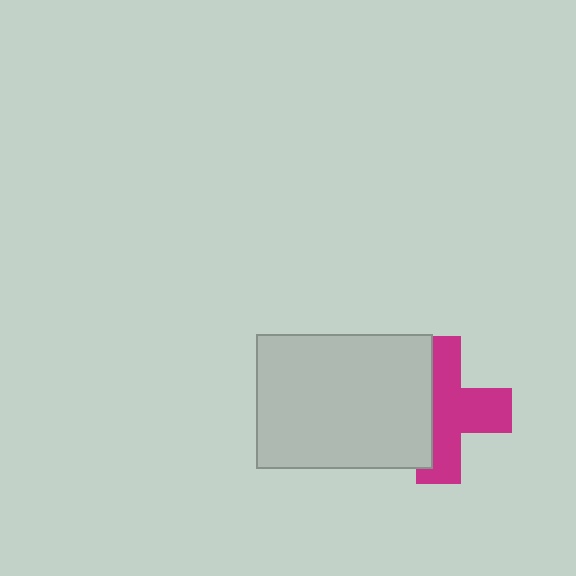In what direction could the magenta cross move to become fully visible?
The magenta cross could move right. That would shift it out from behind the light gray rectangle entirely.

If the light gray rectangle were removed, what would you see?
You would see the complete magenta cross.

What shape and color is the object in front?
The object in front is a light gray rectangle.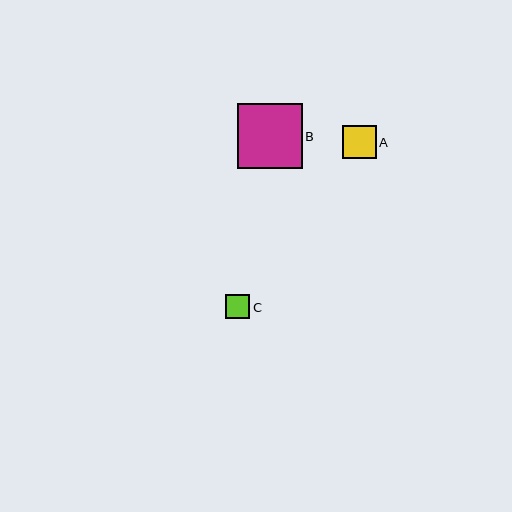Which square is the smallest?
Square C is the smallest with a size of approximately 24 pixels.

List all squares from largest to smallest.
From largest to smallest: B, A, C.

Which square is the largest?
Square B is the largest with a size of approximately 65 pixels.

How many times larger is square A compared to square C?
Square A is approximately 1.4 times the size of square C.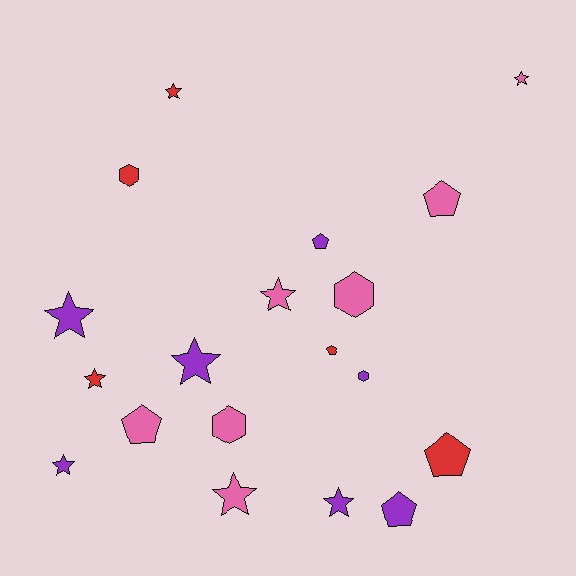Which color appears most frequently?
Pink, with 7 objects.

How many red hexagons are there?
There is 1 red hexagon.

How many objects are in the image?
There are 19 objects.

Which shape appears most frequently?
Star, with 9 objects.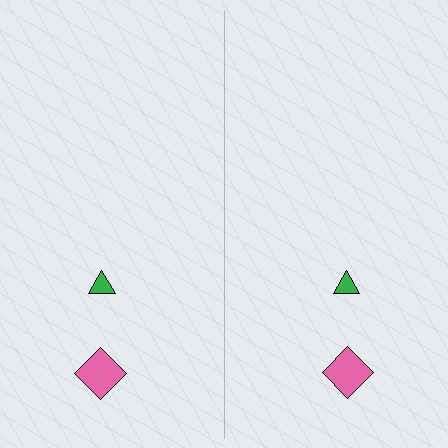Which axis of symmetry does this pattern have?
The pattern has a vertical axis of symmetry running through the center of the image.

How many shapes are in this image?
There are 4 shapes in this image.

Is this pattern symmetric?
Yes, this pattern has bilateral (reflection) symmetry.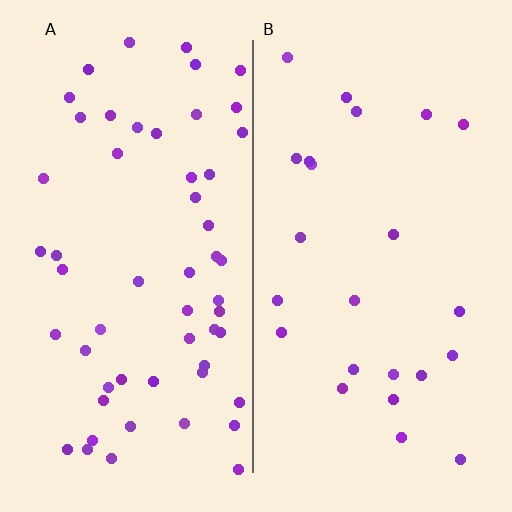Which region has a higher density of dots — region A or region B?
A (the left).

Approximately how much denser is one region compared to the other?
Approximately 2.3× — region A over region B.